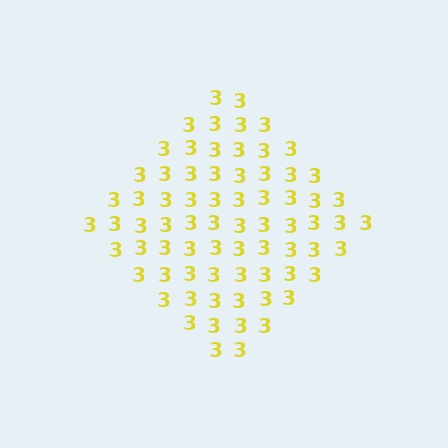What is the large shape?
The large shape is a diamond.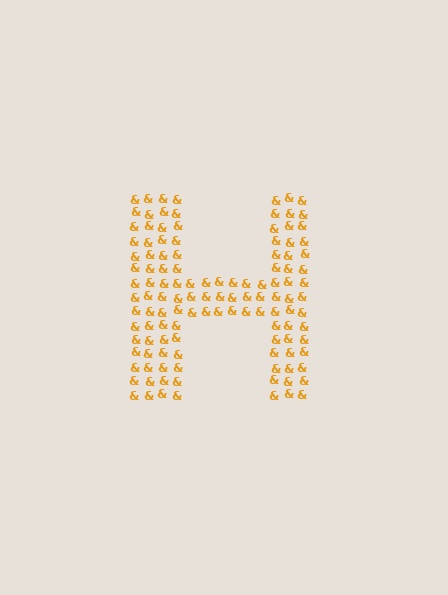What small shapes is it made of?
It is made of small ampersands.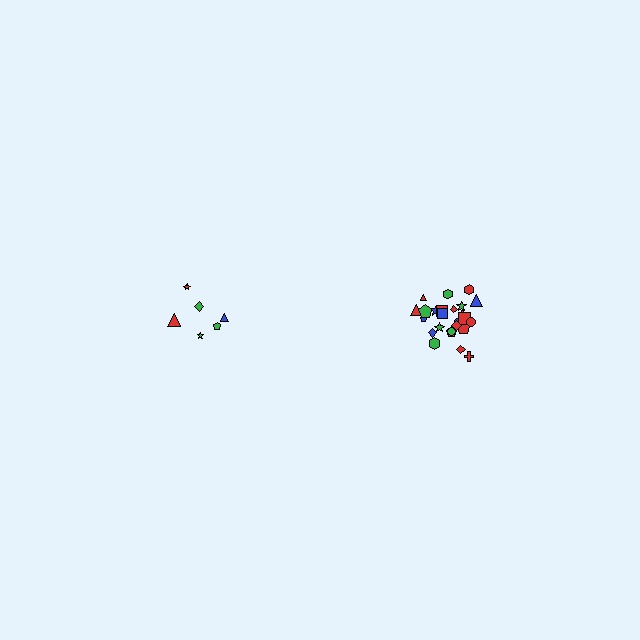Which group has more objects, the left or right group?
The right group.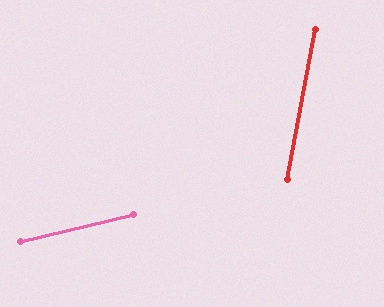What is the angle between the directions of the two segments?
Approximately 66 degrees.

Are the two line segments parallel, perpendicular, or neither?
Neither parallel nor perpendicular — they differ by about 66°.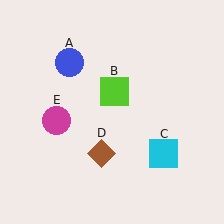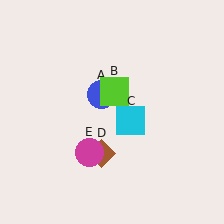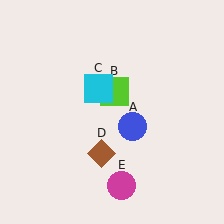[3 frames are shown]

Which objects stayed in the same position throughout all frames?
Lime square (object B) and brown diamond (object D) remained stationary.